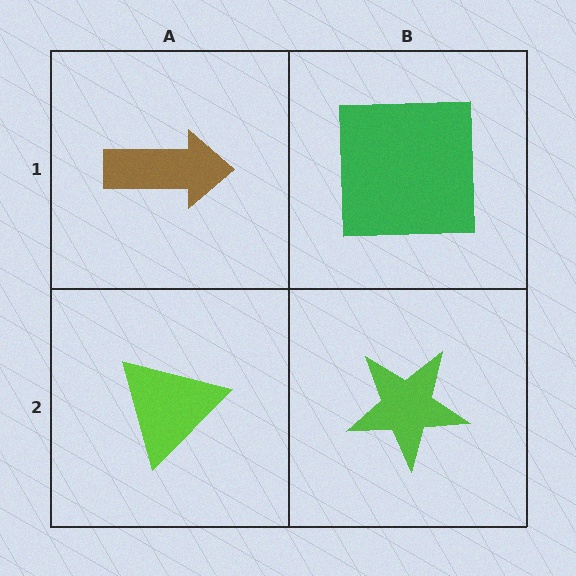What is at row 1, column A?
A brown arrow.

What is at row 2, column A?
A lime triangle.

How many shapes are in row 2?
2 shapes.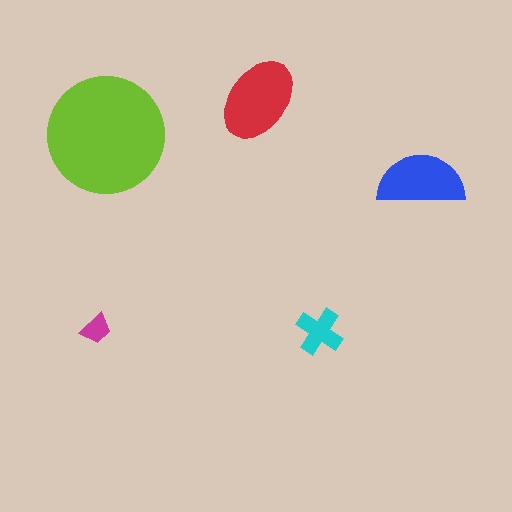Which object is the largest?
The lime circle.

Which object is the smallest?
The magenta trapezoid.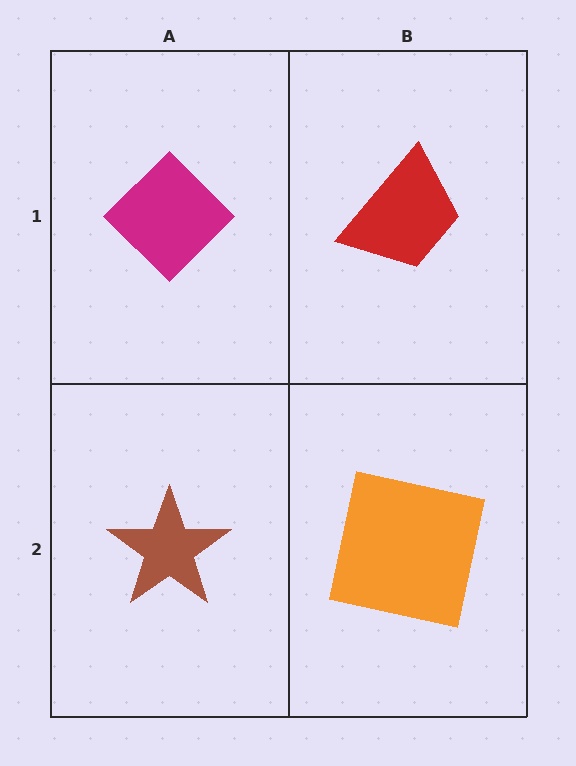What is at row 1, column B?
A red trapezoid.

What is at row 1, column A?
A magenta diamond.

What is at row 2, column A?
A brown star.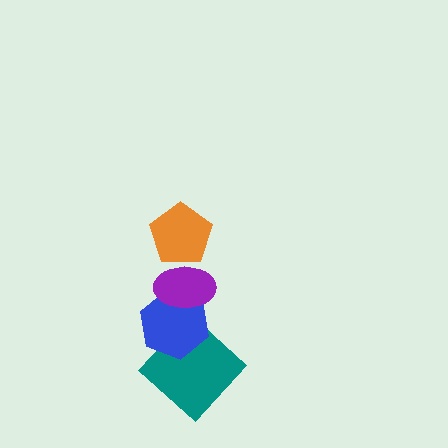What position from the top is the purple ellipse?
The purple ellipse is 2nd from the top.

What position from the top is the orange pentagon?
The orange pentagon is 1st from the top.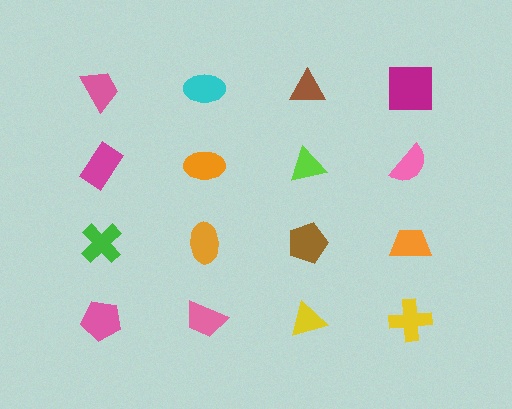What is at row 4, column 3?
A yellow triangle.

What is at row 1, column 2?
A cyan ellipse.